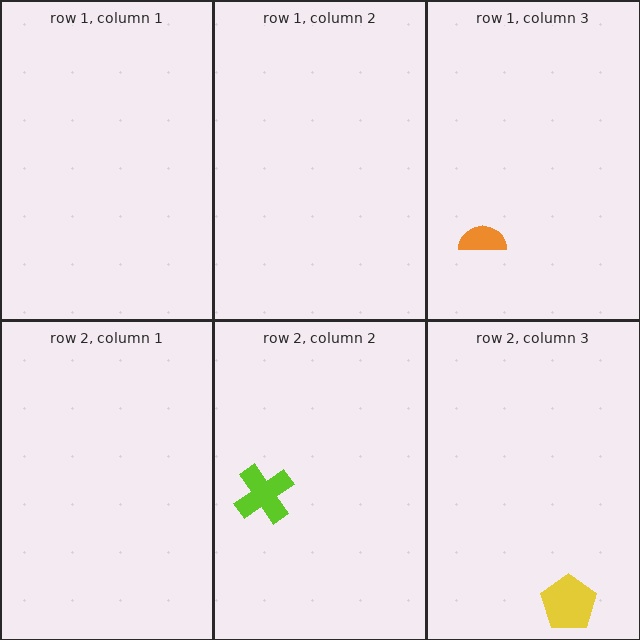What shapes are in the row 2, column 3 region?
The yellow pentagon.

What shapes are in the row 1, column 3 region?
The orange semicircle.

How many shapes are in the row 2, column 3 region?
1.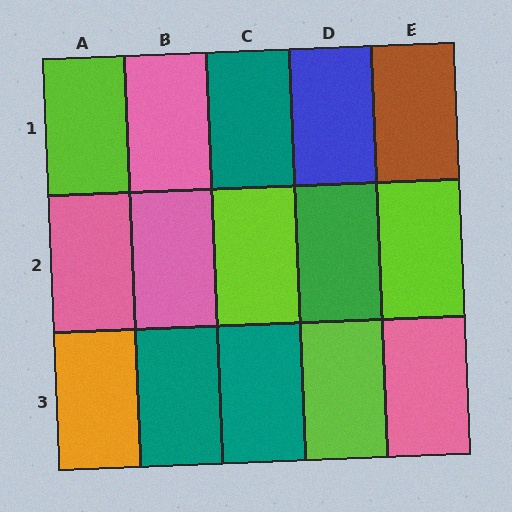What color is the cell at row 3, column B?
Teal.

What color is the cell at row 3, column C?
Teal.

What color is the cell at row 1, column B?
Pink.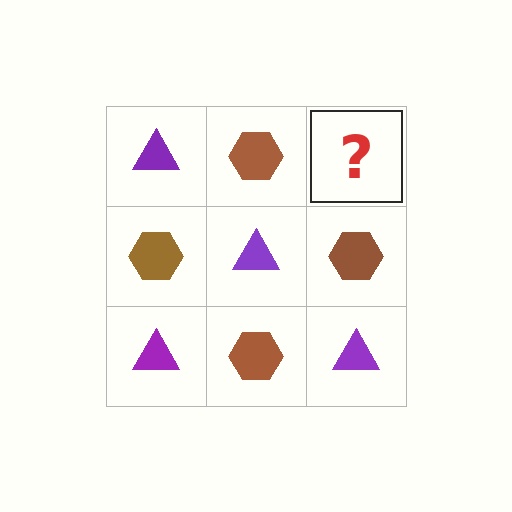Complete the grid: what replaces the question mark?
The question mark should be replaced with a purple triangle.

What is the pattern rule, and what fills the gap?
The rule is that it alternates purple triangle and brown hexagon in a checkerboard pattern. The gap should be filled with a purple triangle.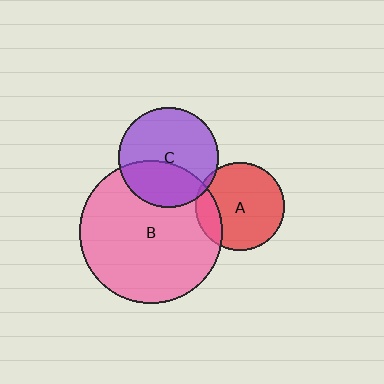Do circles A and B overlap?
Yes.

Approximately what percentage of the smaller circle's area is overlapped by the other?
Approximately 15%.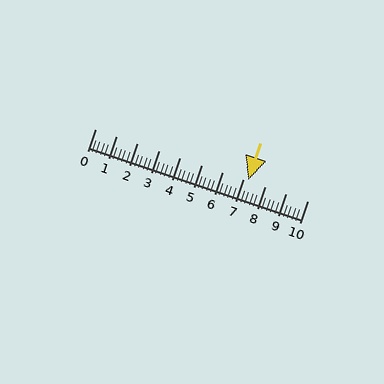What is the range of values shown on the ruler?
The ruler shows values from 0 to 10.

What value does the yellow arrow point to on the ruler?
The yellow arrow points to approximately 7.2.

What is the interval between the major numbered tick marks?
The major tick marks are spaced 1 units apart.